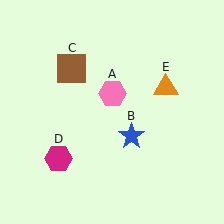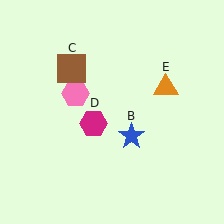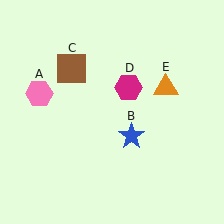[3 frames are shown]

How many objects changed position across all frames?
2 objects changed position: pink hexagon (object A), magenta hexagon (object D).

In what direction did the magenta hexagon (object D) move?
The magenta hexagon (object D) moved up and to the right.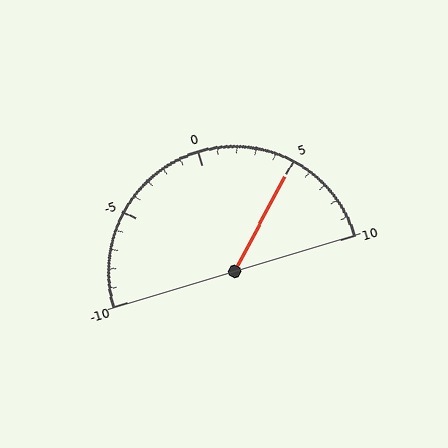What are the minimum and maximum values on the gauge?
The gauge ranges from -10 to 10.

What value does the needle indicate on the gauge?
The needle indicates approximately 5.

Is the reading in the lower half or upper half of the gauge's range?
The reading is in the upper half of the range (-10 to 10).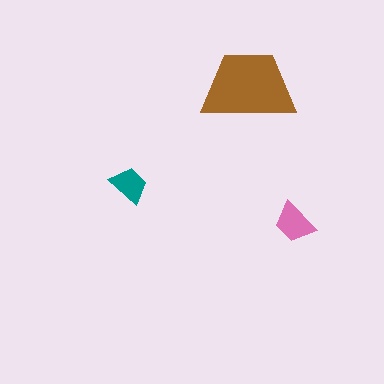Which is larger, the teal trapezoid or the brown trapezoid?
The brown one.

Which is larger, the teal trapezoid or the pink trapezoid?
The pink one.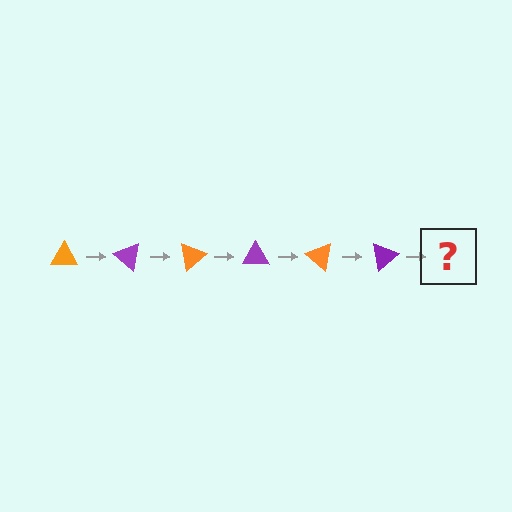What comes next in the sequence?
The next element should be an orange triangle, rotated 240 degrees from the start.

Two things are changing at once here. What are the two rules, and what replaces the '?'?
The two rules are that it rotates 40 degrees each step and the color cycles through orange and purple. The '?' should be an orange triangle, rotated 240 degrees from the start.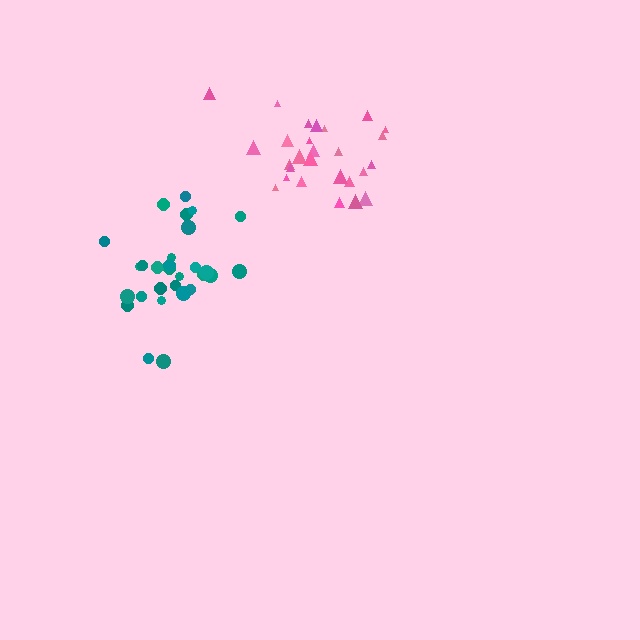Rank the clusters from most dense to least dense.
pink, teal.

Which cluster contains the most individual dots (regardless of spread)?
Teal (29).